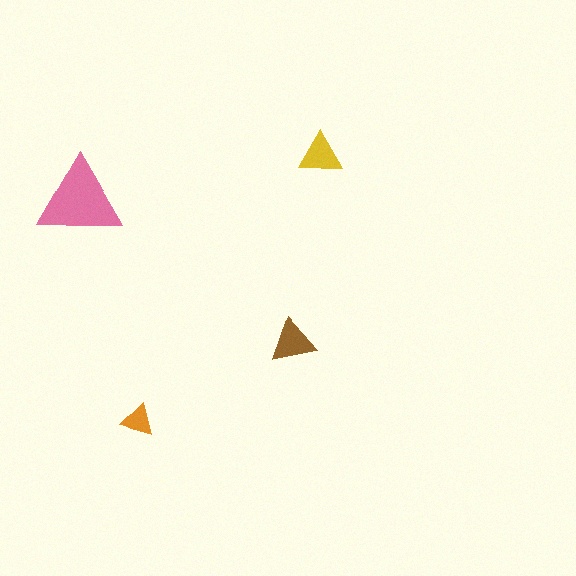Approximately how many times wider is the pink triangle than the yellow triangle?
About 2 times wider.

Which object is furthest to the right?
The yellow triangle is rightmost.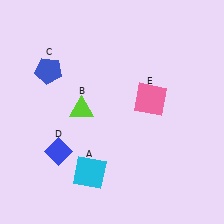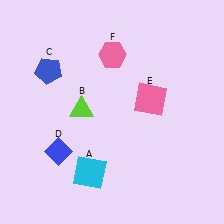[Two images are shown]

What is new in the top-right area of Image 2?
A pink hexagon (F) was added in the top-right area of Image 2.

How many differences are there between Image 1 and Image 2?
There is 1 difference between the two images.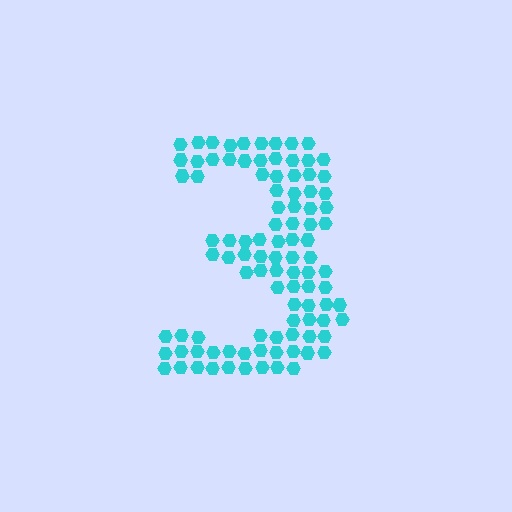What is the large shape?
The large shape is the digit 3.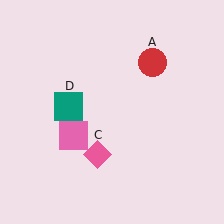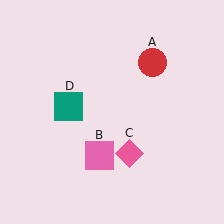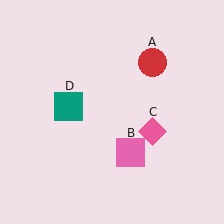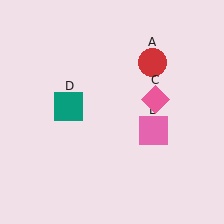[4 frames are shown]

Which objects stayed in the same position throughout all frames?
Red circle (object A) and teal square (object D) remained stationary.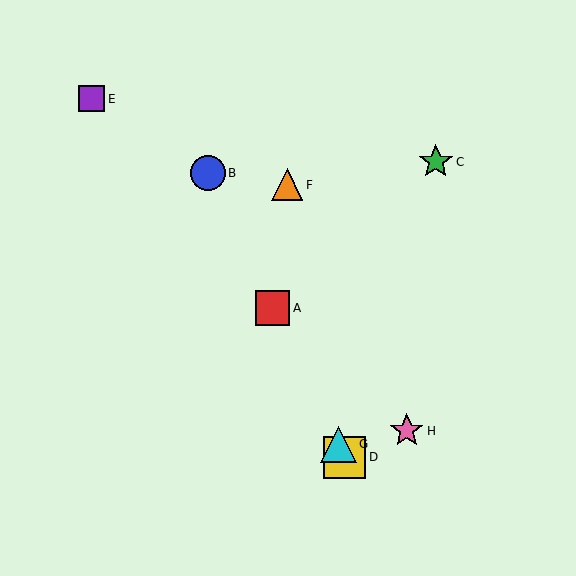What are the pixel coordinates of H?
Object H is at (407, 431).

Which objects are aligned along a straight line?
Objects A, B, D, G are aligned along a straight line.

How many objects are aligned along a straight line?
4 objects (A, B, D, G) are aligned along a straight line.